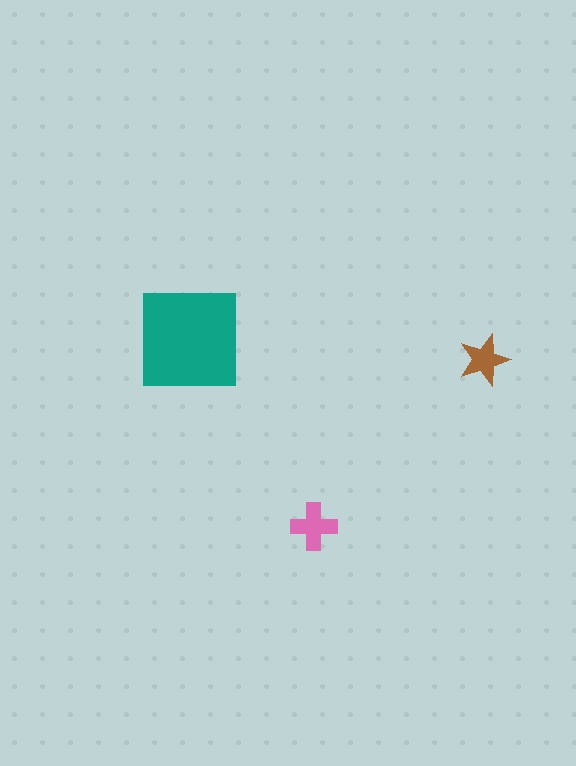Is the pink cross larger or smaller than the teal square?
Smaller.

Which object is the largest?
The teal square.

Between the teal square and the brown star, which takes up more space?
The teal square.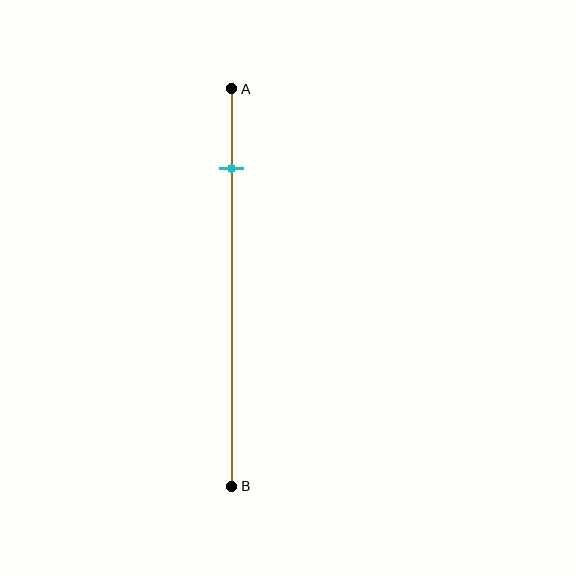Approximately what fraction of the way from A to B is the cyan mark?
The cyan mark is approximately 20% of the way from A to B.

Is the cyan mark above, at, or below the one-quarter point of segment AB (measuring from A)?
The cyan mark is above the one-quarter point of segment AB.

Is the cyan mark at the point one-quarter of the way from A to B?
No, the mark is at about 20% from A, not at the 25% one-quarter point.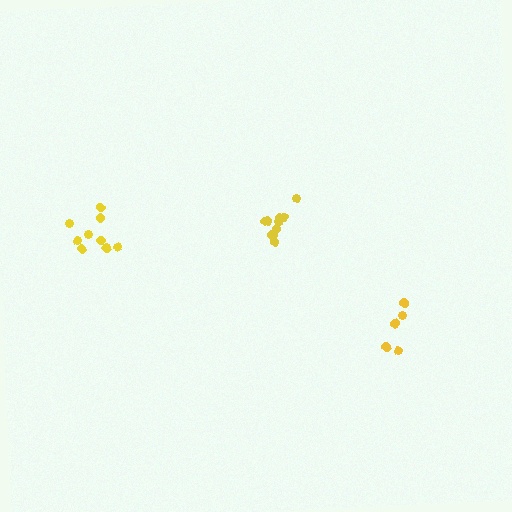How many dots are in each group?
Group 1: 10 dots, Group 2: 10 dots, Group 3: 5 dots (25 total).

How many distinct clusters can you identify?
There are 3 distinct clusters.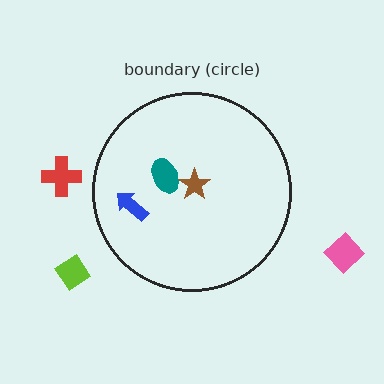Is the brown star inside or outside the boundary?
Inside.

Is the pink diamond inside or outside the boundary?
Outside.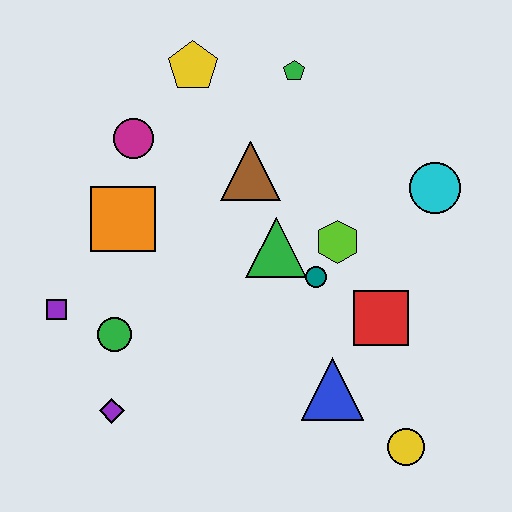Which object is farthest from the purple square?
The cyan circle is farthest from the purple square.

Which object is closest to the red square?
The teal circle is closest to the red square.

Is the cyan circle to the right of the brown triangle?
Yes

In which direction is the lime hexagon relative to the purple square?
The lime hexagon is to the right of the purple square.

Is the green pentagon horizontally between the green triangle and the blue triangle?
Yes